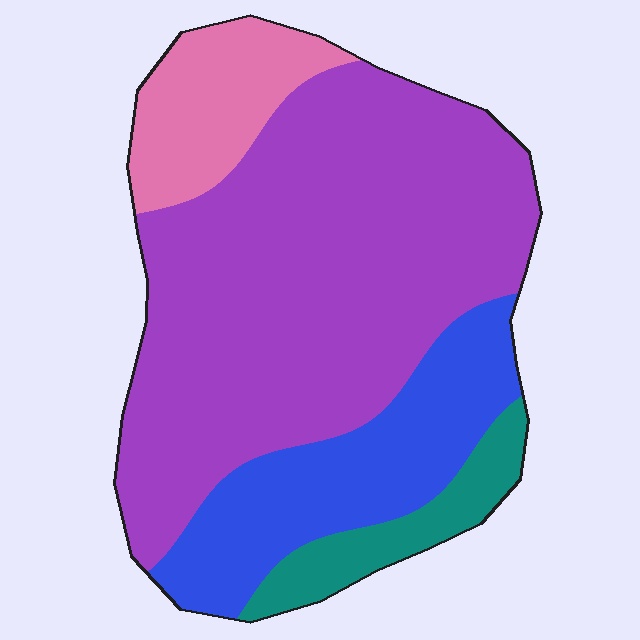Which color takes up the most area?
Purple, at roughly 60%.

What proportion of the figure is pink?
Pink covers about 10% of the figure.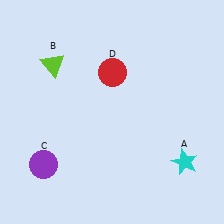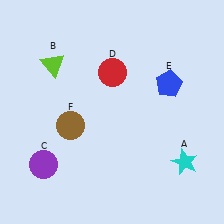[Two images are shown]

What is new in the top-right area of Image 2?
A blue pentagon (E) was added in the top-right area of Image 2.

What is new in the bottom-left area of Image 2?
A brown circle (F) was added in the bottom-left area of Image 2.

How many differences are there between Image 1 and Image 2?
There are 2 differences between the two images.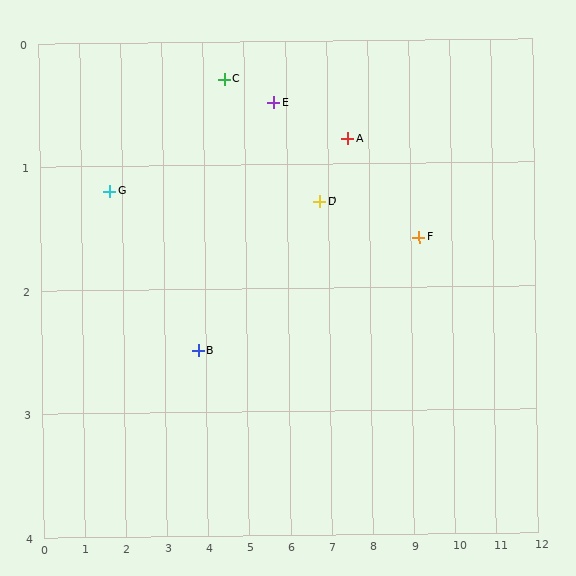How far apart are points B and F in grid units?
Points B and F are about 5.5 grid units apart.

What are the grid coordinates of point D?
Point D is at approximately (6.8, 1.3).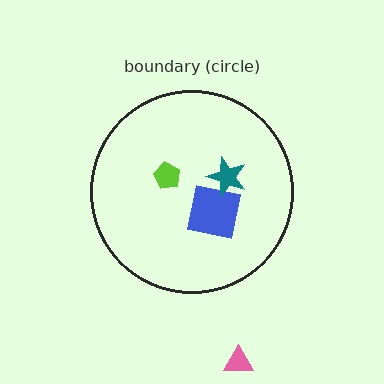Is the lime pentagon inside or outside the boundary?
Inside.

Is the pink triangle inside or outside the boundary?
Outside.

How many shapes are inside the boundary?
3 inside, 1 outside.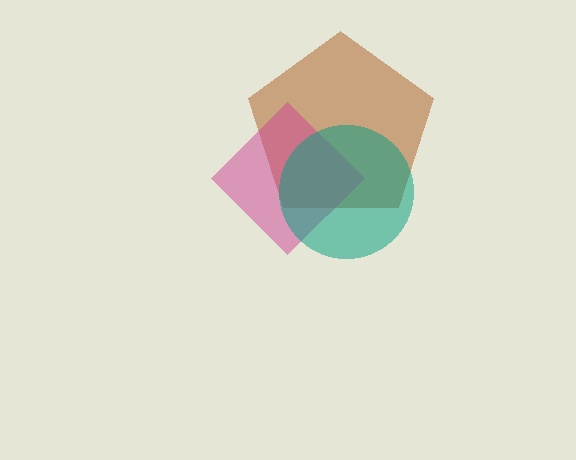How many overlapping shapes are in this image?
There are 3 overlapping shapes in the image.